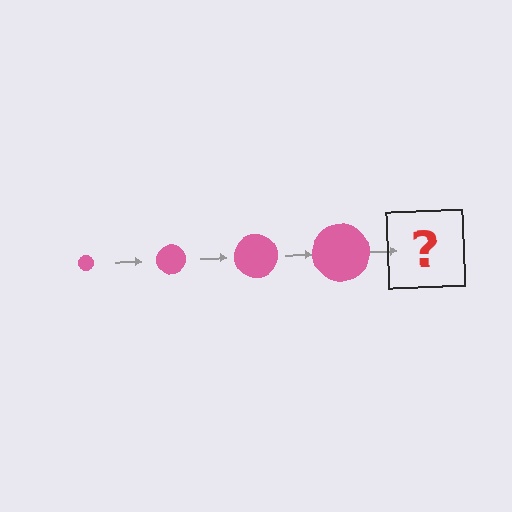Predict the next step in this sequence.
The next step is a pink circle, larger than the previous one.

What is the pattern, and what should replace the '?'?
The pattern is that the circle gets progressively larger each step. The '?' should be a pink circle, larger than the previous one.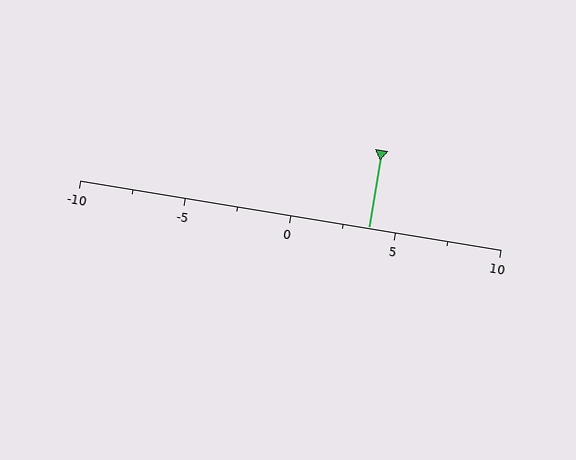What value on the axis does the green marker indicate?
The marker indicates approximately 3.8.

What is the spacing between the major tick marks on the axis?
The major ticks are spaced 5 apart.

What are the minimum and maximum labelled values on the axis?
The axis runs from -10 to 10.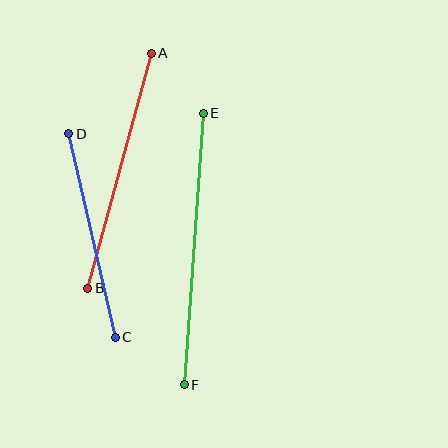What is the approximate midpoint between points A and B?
The midpoint is at approximately (119, 171) pixels.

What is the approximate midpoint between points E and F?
The midpoint is at approximately (194, 249) pixels.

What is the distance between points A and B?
The distance is approximately 243 pixels.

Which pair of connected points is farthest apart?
Points E and F are farthest apart.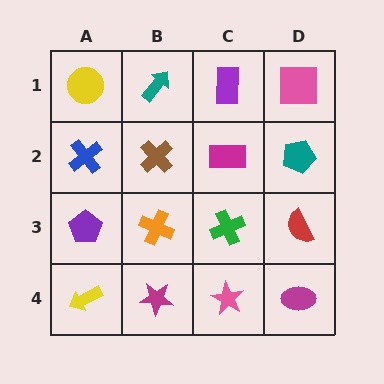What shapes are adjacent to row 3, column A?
A blue cross (row 2, column A), a yellow arrow (row 4, column A), an orange cross (row 3, column B).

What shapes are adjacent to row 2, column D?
A pink square (row 1, column D), a red semicircle (row 3, column D), a magenta rectangle (row 2, column C).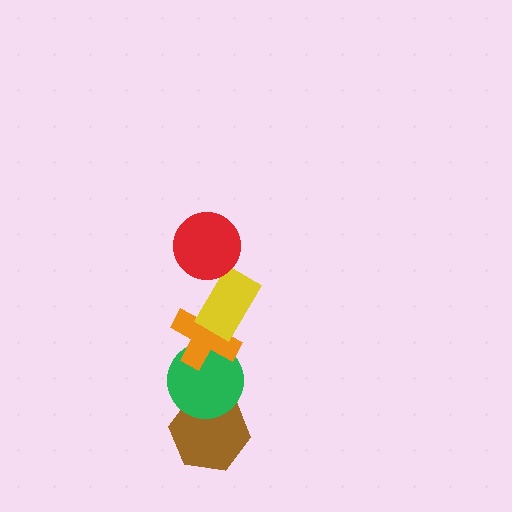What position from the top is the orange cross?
The orange cross is 3rd from the top.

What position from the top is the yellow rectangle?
The yellow rectangle is 2nd from the top.